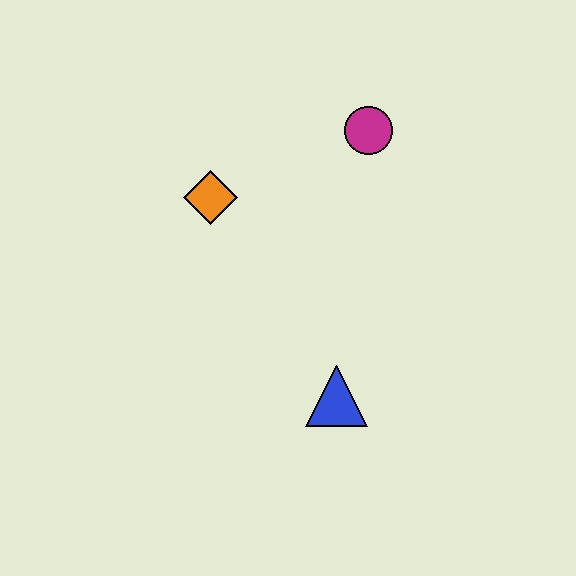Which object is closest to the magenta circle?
The orange diamond is closest to the magenta circle.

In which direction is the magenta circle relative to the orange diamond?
The magenta circle is to the right of the orange diamond.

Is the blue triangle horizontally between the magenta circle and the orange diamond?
Yes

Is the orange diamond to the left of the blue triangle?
Yes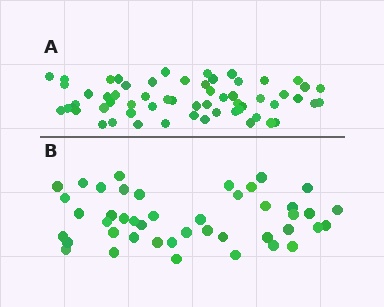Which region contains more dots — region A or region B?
Region A (the top region) has more dots.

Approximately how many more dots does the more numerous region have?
Region A has approximately 15 more dots than region B.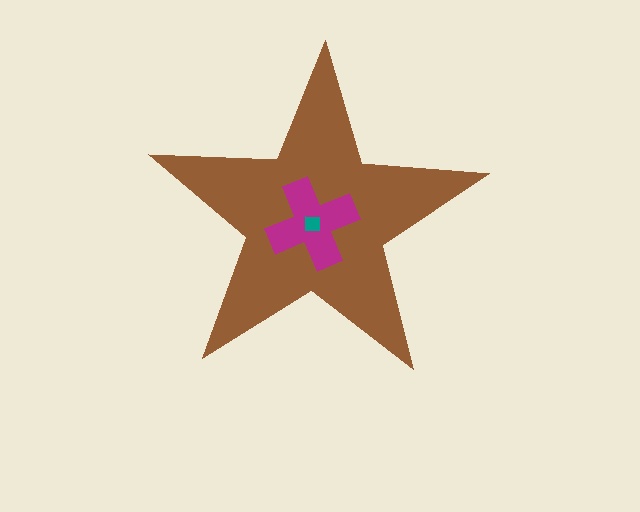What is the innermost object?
The teal square.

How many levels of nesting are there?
3.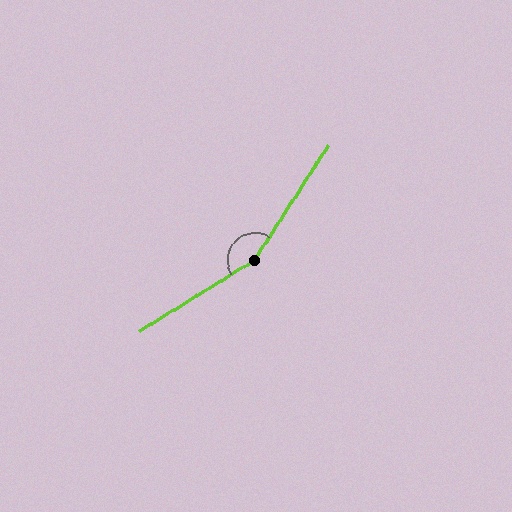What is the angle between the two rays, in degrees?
Approximately 154 degrees.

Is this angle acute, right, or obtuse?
It is obtuse.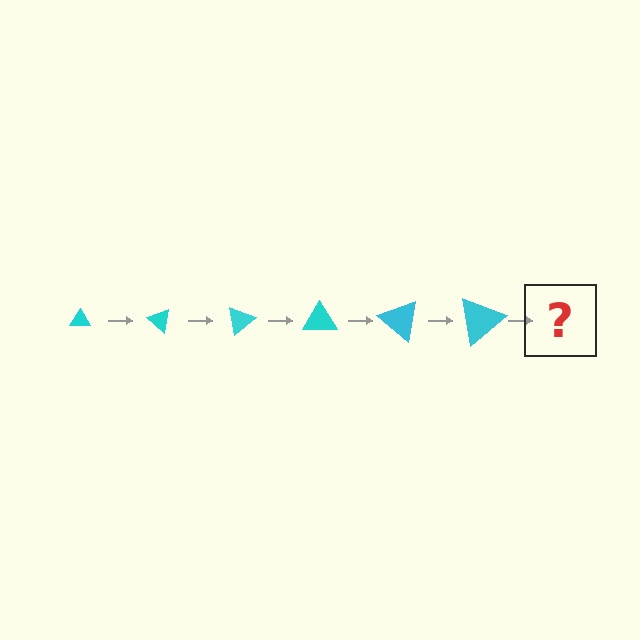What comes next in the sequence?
The next element should be a triangle, larger than the previous one and rotated 240 degrees from the start.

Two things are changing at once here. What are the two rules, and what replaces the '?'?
The two rules are that the triangle grows larger each step and it rotates 40 degrees each step. The '?' should be a triangle, larger than the previous one and rotated 240 degrees from the start.